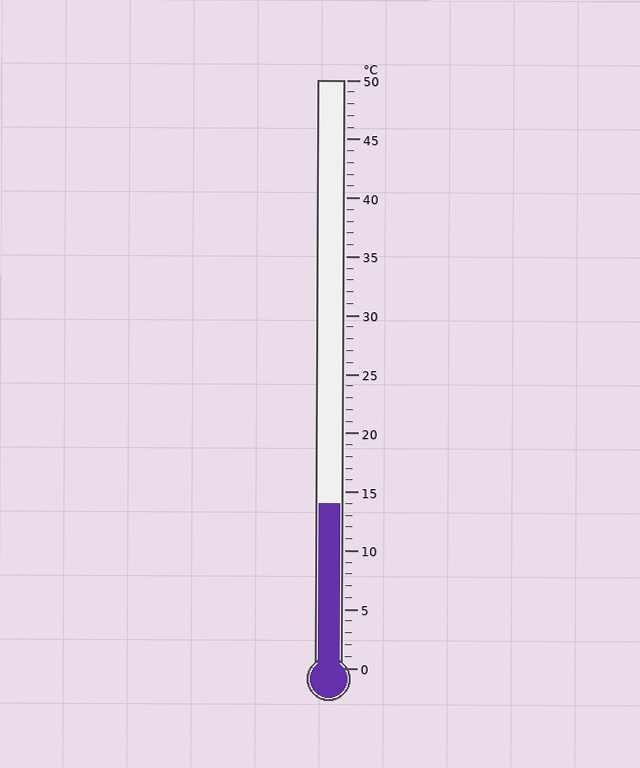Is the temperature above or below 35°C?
The temperature is below 35°C.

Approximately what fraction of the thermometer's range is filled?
The thermometer is filled to approximately 30% of its range.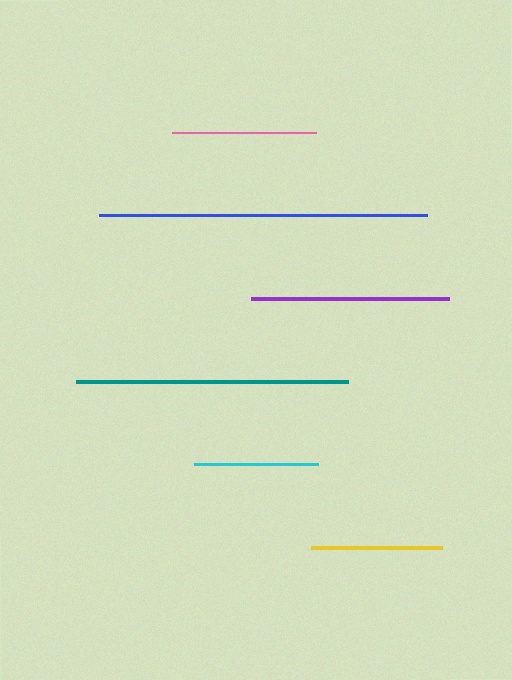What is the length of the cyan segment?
The cyan segment is approximately 124 pixels long.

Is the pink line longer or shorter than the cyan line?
The pink line is longer than the cyan line.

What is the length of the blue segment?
The blue segment is approximately 328 pixels long.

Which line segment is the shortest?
The cyan line is the shortest at approximately 124 pixels.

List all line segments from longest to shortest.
From longest to shortest: blue, teal, purple, pink, yellow, cyan.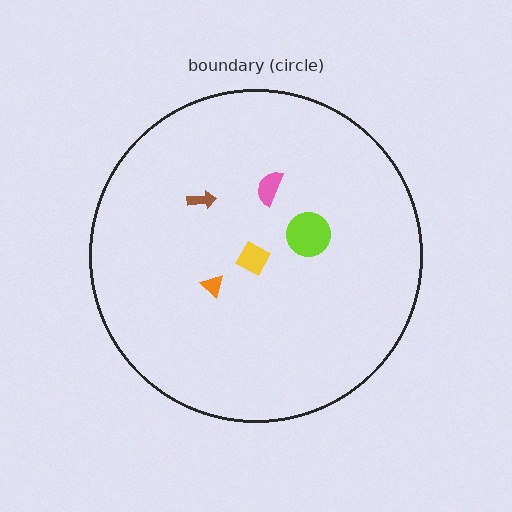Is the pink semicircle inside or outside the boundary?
Inside.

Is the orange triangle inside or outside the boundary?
Inside.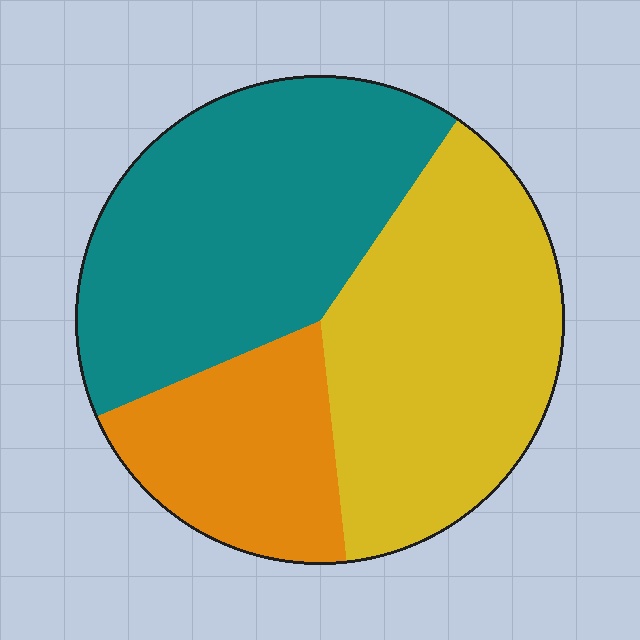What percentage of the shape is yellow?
Yellow takes up about three eighths (3/8) of the shape.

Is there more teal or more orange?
Teal.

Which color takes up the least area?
Orange, at roughly 20%.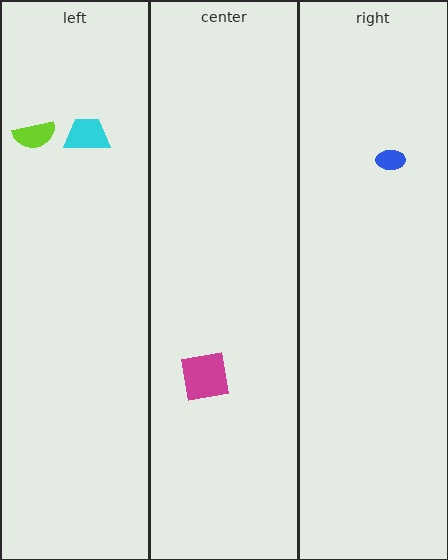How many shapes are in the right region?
1.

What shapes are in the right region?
The blue ellipse.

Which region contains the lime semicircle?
The left region.